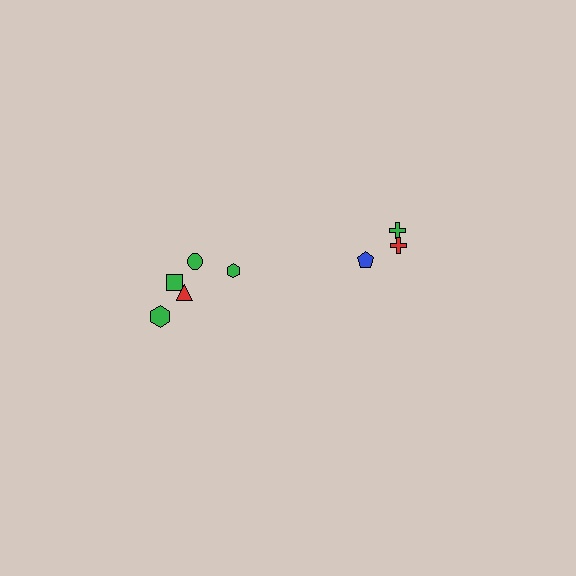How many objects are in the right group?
There are 3 objects.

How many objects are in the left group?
There are 5 objects.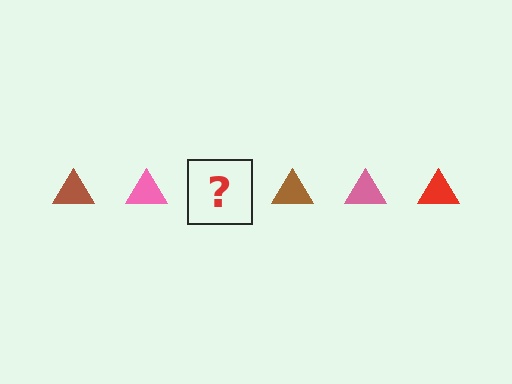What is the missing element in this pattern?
The missing element is a red triangle.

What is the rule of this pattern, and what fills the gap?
The rule is that the pattern cycles through brown, pink, red triangles. The gap should be filled with a red triangle.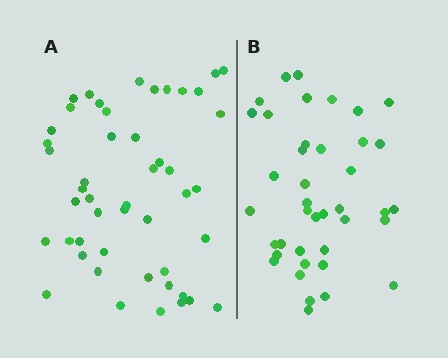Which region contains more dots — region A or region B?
Region A (the left region) has more dots.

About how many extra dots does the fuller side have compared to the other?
Region A has roughly 8 or so more dots than region B.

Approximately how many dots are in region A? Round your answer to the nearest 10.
About 50 dots. (The exact count is 48, which rounds to 50.)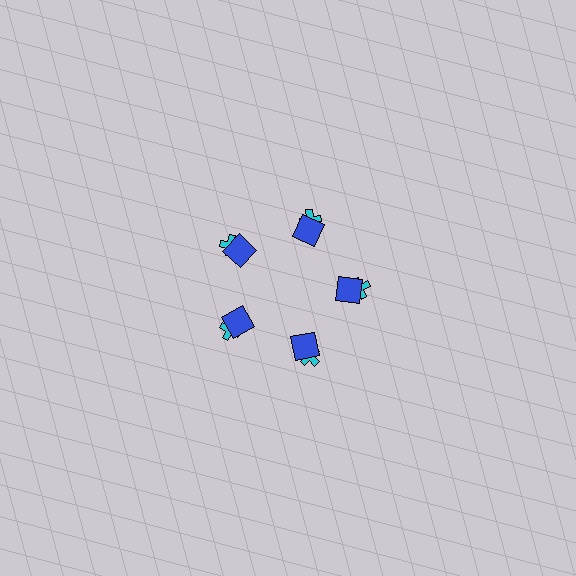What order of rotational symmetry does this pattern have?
This pattern has 5-fold rotational symmetry.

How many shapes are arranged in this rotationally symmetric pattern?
There are 10 shapes, arranged in 5 groups of 2.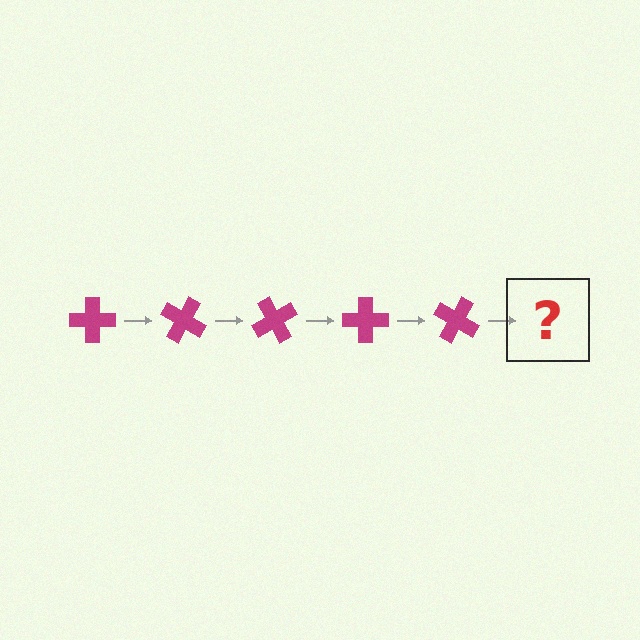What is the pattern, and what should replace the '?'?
The pattern is that the cross rotates 30 degrees each step. The '?' should be a magenta cross rotated 150 degrees.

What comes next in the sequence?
The next element should be a magenta cross rotated 150 degrees.